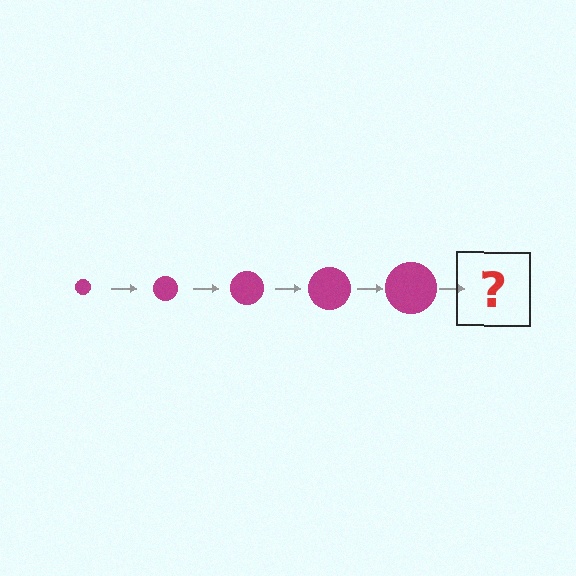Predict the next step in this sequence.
The next step is a magenta circle, larger than the previous one.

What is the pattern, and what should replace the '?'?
The pattern is that the circle gets progressively larger each step. The '?' should be a magenta circle, larger than the previous one.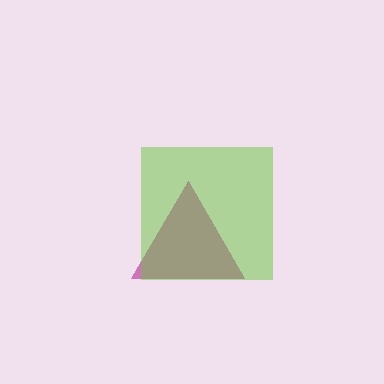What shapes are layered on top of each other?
The layered shapes are: a magenta triangle, a lime square.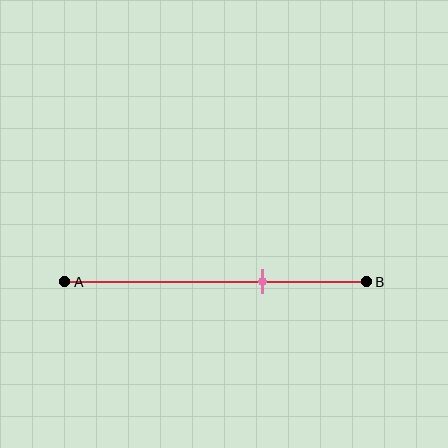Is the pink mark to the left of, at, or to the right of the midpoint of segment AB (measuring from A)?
The pink mark is to the right of the midpoint of segment AB.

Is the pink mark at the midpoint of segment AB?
No, the mark is at about 65% from A, not at the 50% midpoint.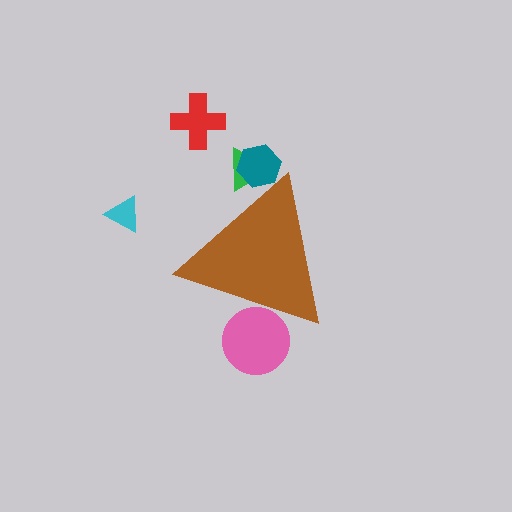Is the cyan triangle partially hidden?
No, the cyan triangle is fully visible.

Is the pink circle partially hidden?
Yes, the pink circle is partially hidden behind the brown triangle.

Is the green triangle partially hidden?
Yes, the green triangle is partially hidden behind the brown triangle.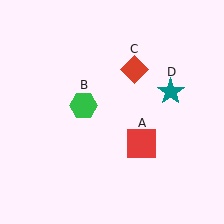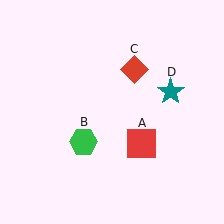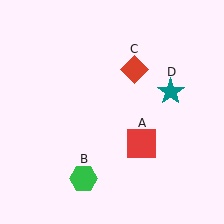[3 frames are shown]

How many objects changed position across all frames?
1 object changed position: green hexagon (object B).